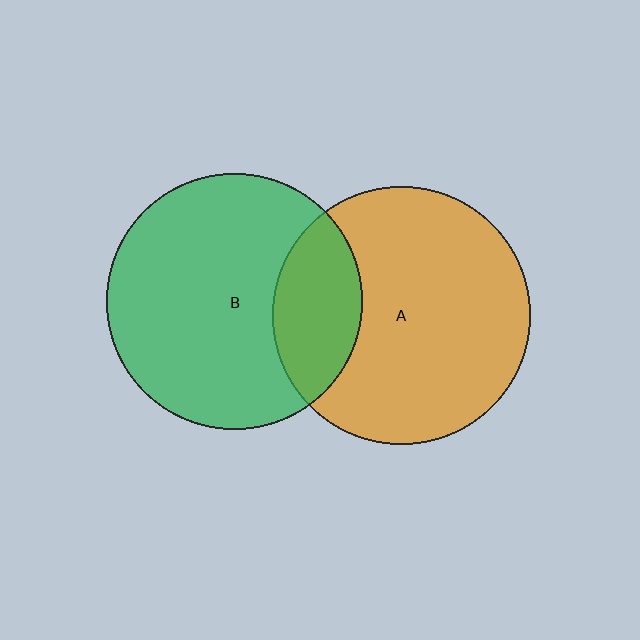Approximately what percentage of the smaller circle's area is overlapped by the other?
Approximately 25%.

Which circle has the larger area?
Circle A (orange).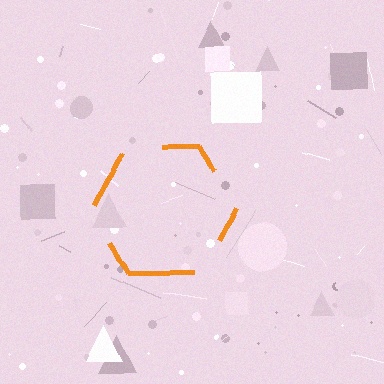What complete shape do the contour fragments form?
The contour fragments form a hexagon.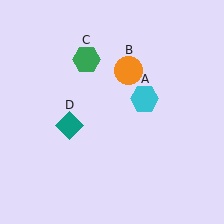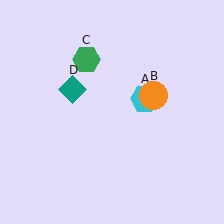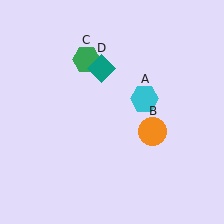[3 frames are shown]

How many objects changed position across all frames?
2 objects changed position: orange circle (object B), teal diamond (object D).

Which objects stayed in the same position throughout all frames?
Cyan hexagon (object A) and green hexagon (object C) remained stationary.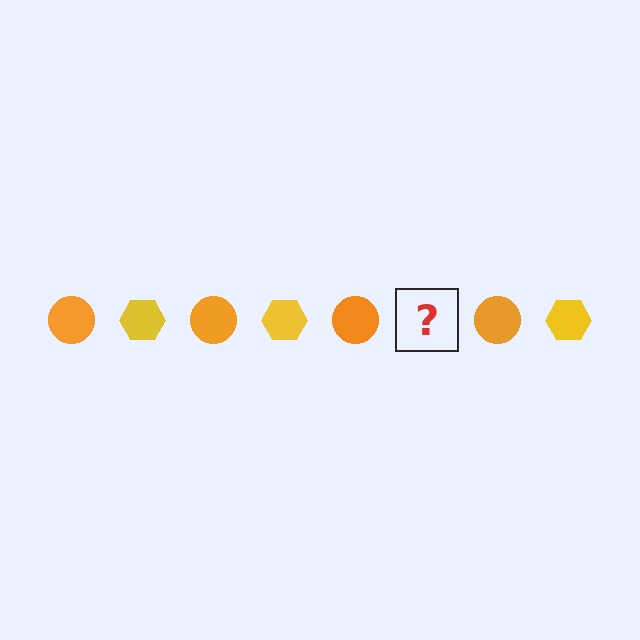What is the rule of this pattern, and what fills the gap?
The rule is that the pattern alternates between orange circle and yellow hexagon. The gap should be filled with a yellow hexagon.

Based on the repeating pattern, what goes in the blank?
The blank should be a yellow hexagon.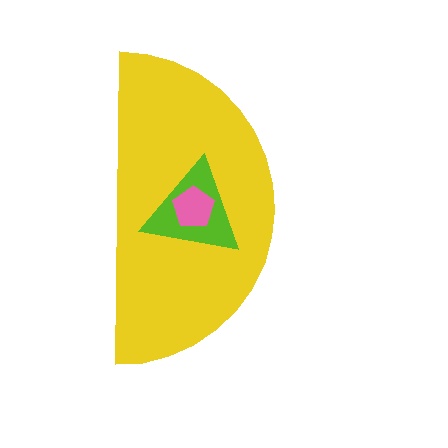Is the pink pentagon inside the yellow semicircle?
Yes.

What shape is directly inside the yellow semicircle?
The lime triangle.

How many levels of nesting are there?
3.